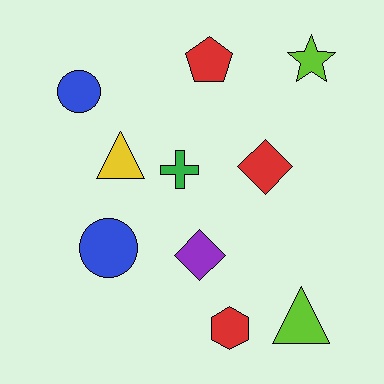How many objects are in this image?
There are 10 objects.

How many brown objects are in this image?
There are no brown objects.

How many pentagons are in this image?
There is 1 pentagon.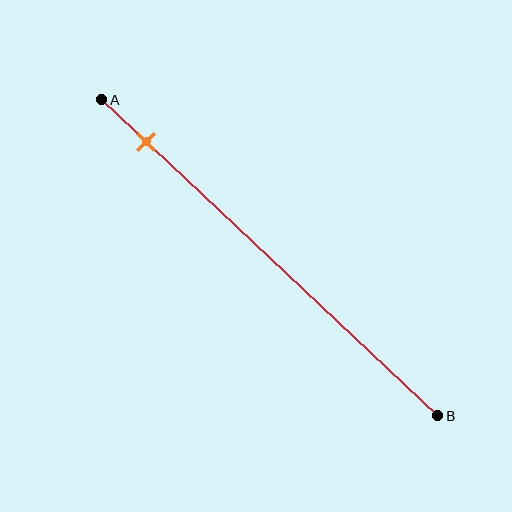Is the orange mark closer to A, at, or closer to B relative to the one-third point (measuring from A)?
The orange mark is closer to point A than the one-third point of segment AB.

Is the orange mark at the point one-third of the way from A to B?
No, the mark is at about 15% from A, not at the 33% one-third point.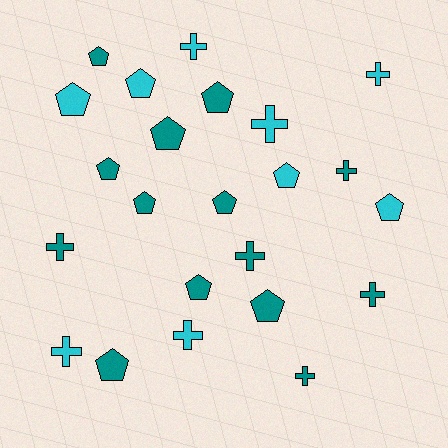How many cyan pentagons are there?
There are 4 cyan pentagons.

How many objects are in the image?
There are 23 objects.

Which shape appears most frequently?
Pentagon, with 13 objects.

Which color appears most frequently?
Teal, with 14 objects.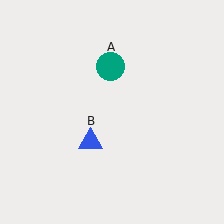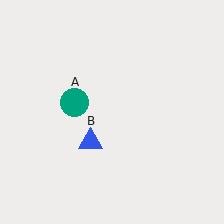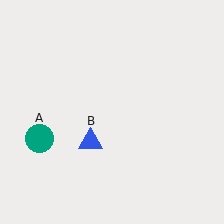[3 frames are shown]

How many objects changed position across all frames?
1 object changed position: teal circle (object A).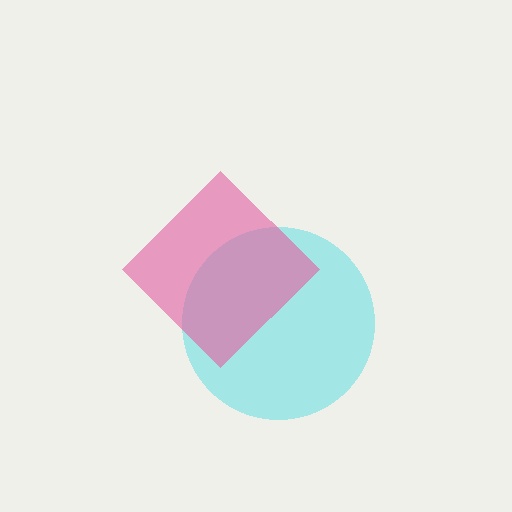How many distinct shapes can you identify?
There are 2 distinct shapes: a cyan circle, a pink diamond.